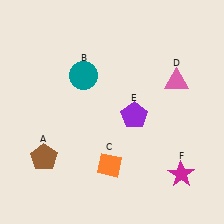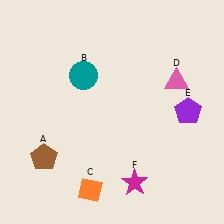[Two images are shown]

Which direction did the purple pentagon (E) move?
The purple pentagon (E) moved right.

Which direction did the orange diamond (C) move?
The orange diamond (C) moved down.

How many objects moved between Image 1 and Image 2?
3 objects moved between the two images.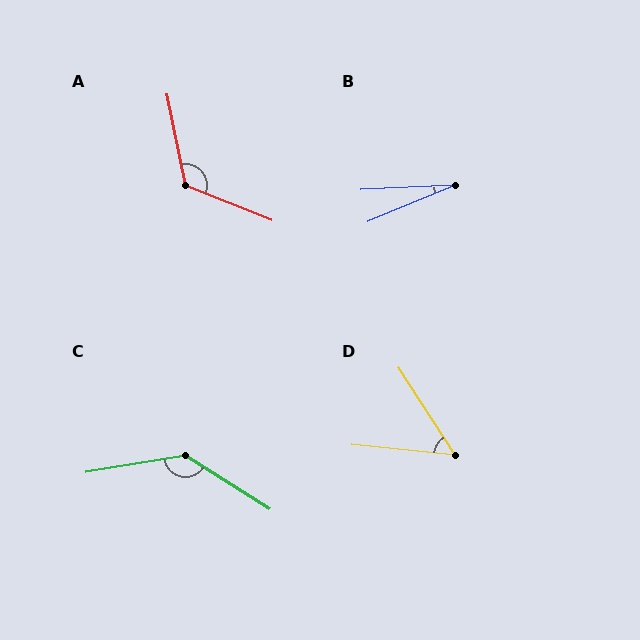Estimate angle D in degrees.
Approximately 51 degrees.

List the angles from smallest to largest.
B (20°), D (51°), A (123°), C (138°).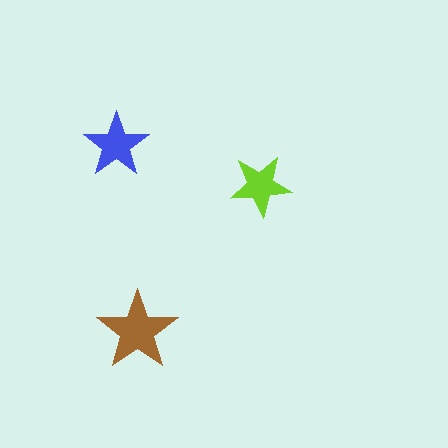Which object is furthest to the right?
The lime star is rightmost.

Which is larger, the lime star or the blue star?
The blue one.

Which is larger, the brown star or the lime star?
The brown one.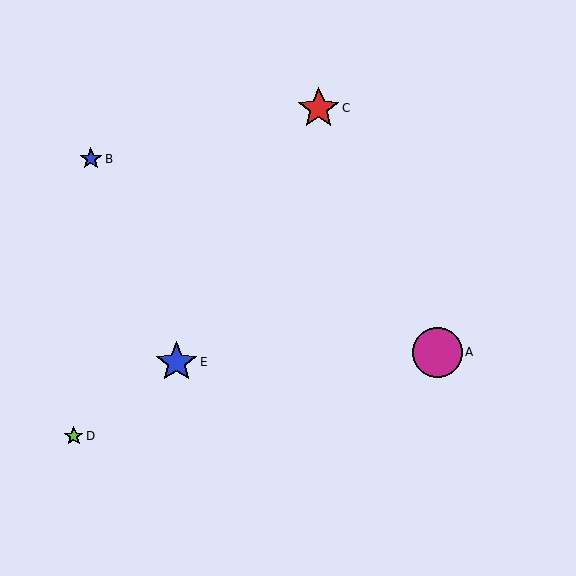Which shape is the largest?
The magenta circle (labeled A) is the largest.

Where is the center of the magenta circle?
The center of the magenta circle is at (437, 352).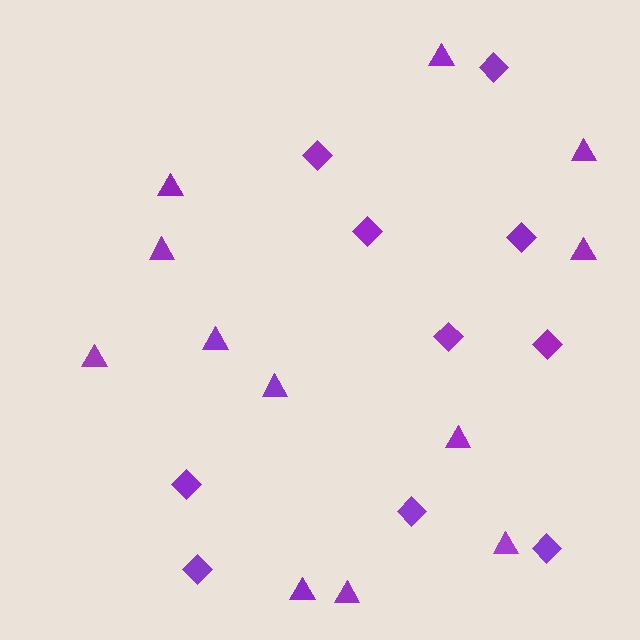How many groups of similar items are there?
There are 2 groups: one group of triangles (12) and one group of diamonds (10).